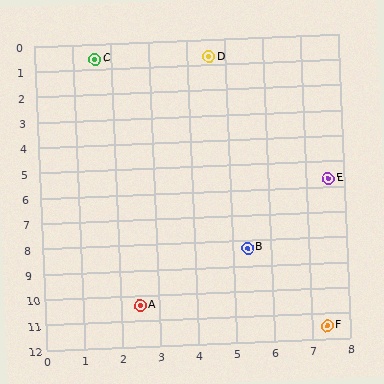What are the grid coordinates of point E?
Point E is at approximately (7.6, 5.7).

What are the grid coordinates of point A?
Point A is at approximately (2.5, 10.4).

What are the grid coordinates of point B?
Point B is at approximately (5.4, 8.3).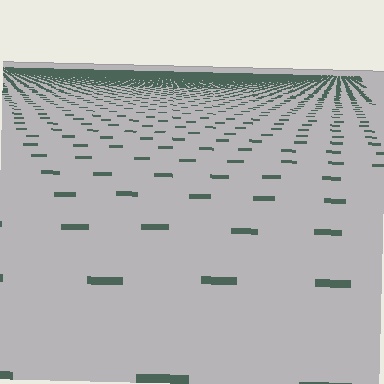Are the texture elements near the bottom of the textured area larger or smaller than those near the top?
Larger. Near the bottom, elements are closer to the viewer and appear at a bigger on-screen size.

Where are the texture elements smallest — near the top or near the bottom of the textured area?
Near the top.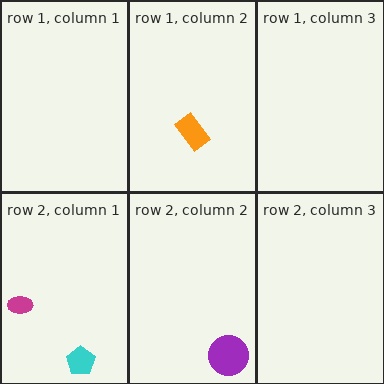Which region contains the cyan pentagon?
The row 2, column 1 region.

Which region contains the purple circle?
The row 2, column 2 region.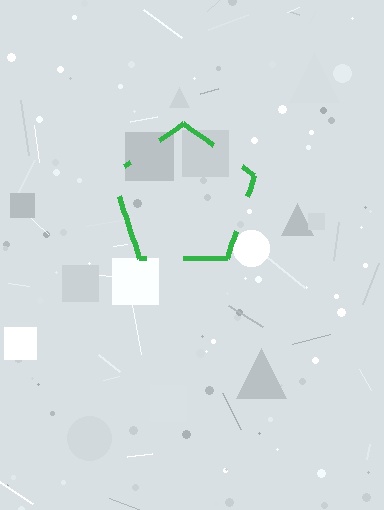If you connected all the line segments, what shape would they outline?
They would outline a pentagon.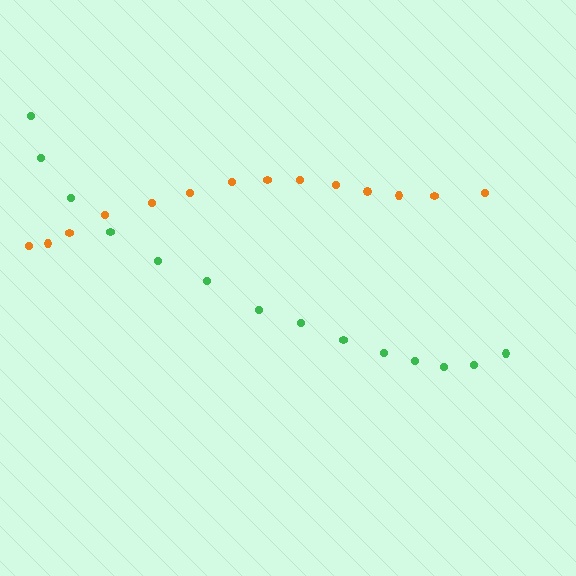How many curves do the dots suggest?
There are 2 distinct paths.